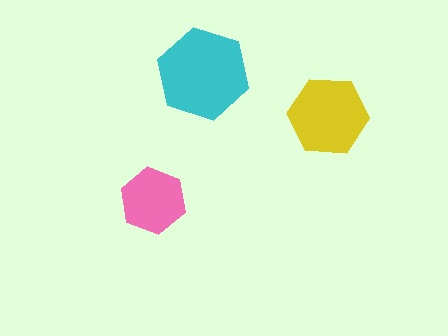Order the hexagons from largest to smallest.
the cyan one, the yellow one, the pink one.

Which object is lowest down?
The pink hexagon is bottommost.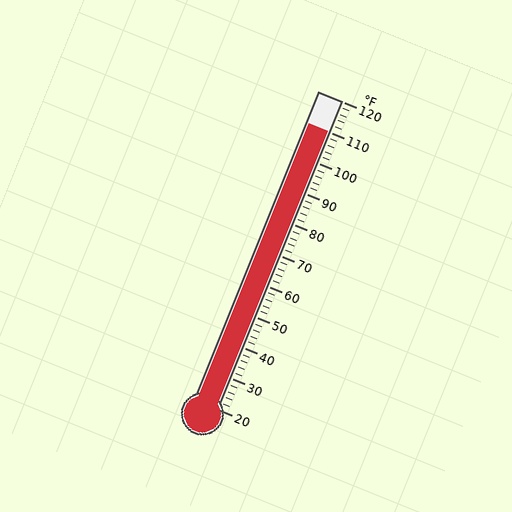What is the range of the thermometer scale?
The thermometer scale ranges from 20°F to 120°F.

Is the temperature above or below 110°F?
The temperature is at 110°F.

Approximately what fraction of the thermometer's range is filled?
The thermometer is filled to approximately 90% of its range.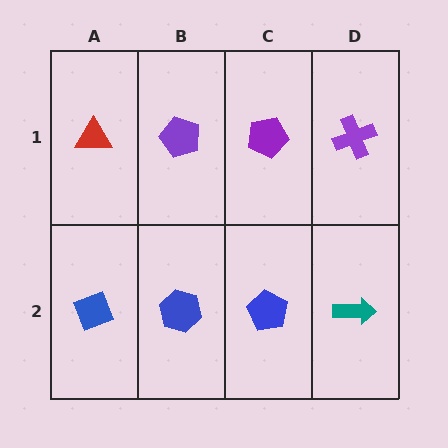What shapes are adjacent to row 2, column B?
A purple pentagon (row 1, column B), a blue diamond (row 2, column A), a blue pentagon (row 2, column C).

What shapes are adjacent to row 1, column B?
A blue hexagon (row 2, column B), a red triangle (row 1, column A), a purple pentagon (row 1, column C).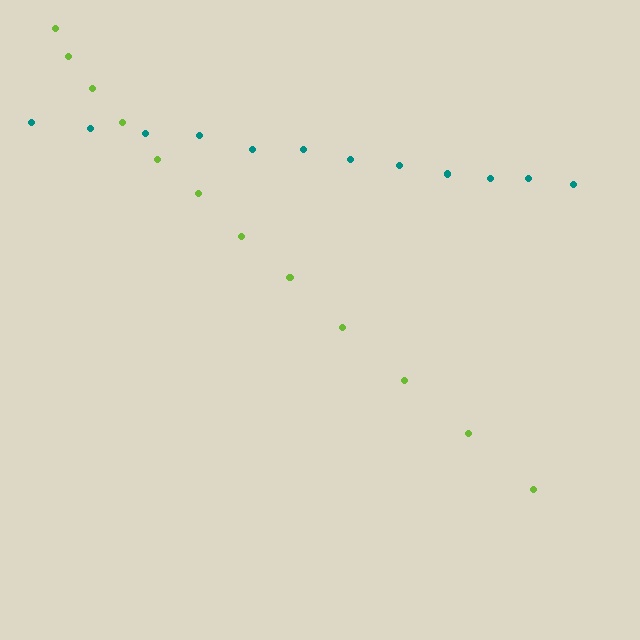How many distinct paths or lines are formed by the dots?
There are 2 distinct paths.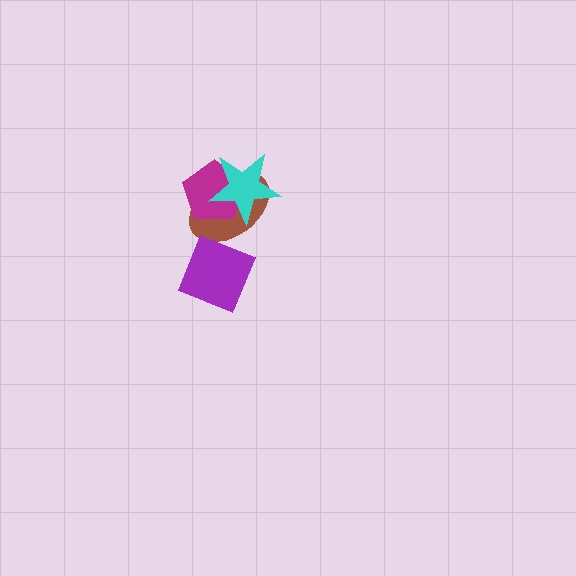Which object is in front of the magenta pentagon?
The cyan star is in front of the magenta pentagon.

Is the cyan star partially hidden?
No, no other shape covers it.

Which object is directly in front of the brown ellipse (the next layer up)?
The magenta pentagon is directly in front of the brown ellipse.